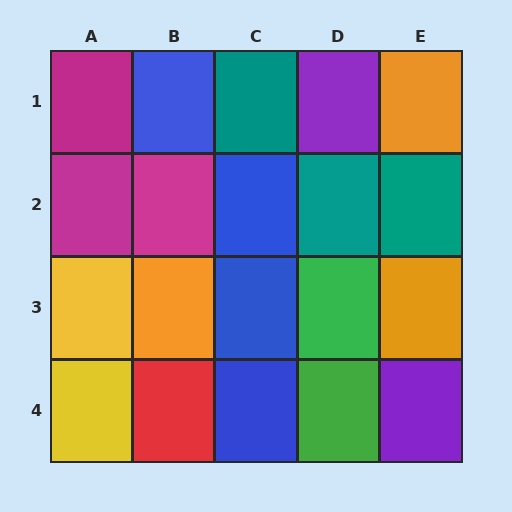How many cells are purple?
2 cells are purple.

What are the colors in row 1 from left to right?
Magenta, blue, teal, purple, orange.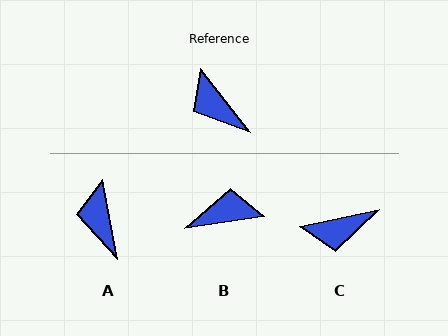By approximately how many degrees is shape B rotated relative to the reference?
Approximately 120 degrees clockwise.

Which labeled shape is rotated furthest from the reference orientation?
B, about 120 degrees away.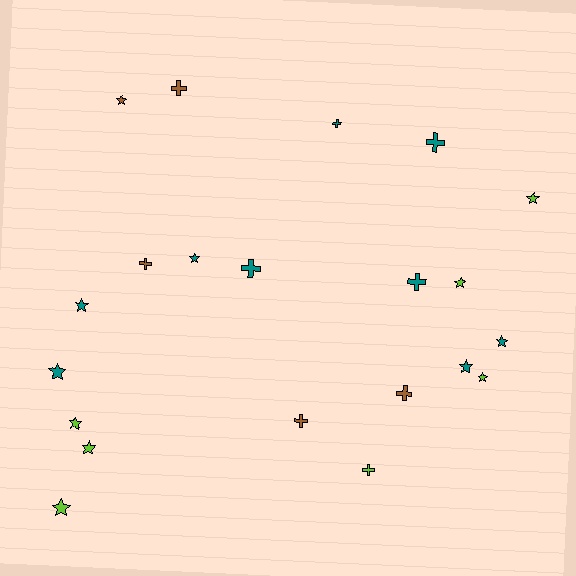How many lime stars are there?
There are 6 lime stars.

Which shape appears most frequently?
Star, with 12 objects.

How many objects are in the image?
There are 21 objects.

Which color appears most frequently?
Teal, with 9 objects.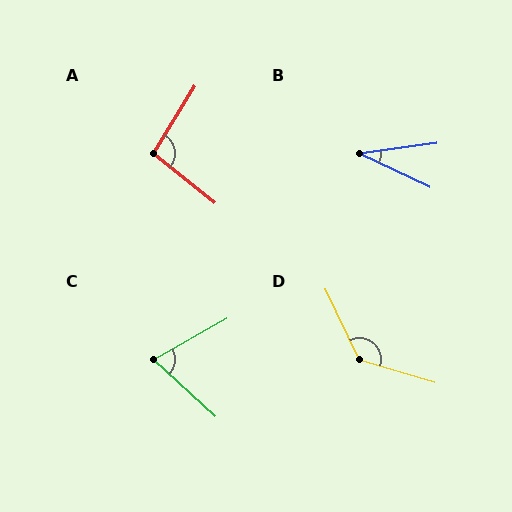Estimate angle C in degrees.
Approximately 72 degrees.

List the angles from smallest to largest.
B (33°), C (72°), A (97°), D (132°).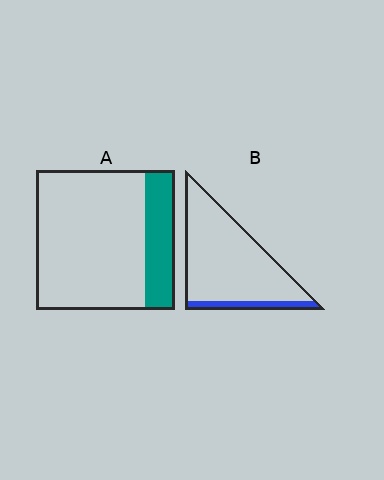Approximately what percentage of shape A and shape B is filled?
A is approximately 20% and B is approximately 10%.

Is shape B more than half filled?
No.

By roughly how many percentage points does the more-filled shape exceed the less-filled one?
By roughly 10 percentage points (A over B).